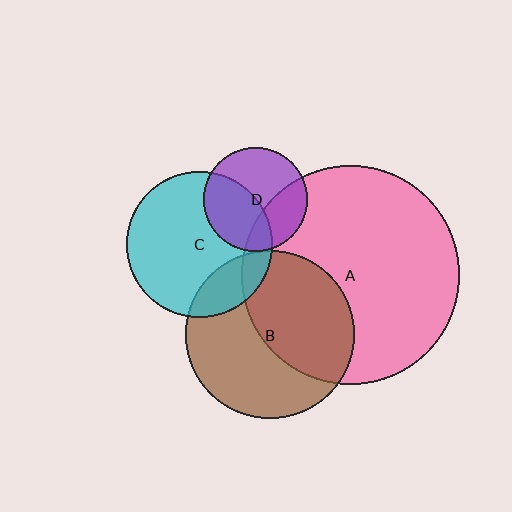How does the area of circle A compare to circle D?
Approximately 4.4 times.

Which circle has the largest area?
Circle A (pink).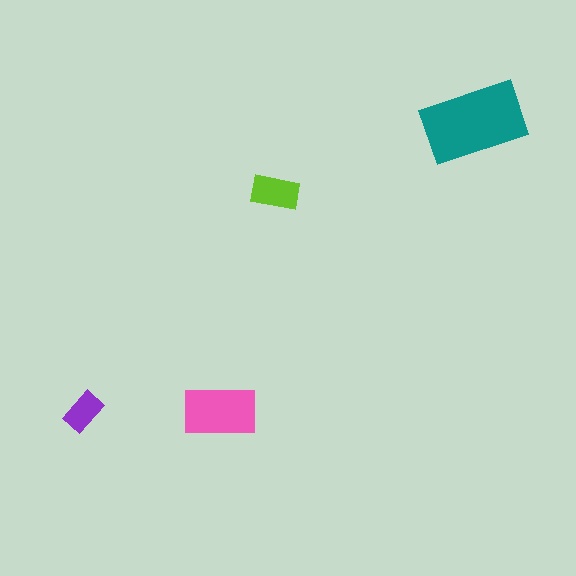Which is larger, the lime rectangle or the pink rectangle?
The pink one.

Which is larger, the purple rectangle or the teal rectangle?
The teal one.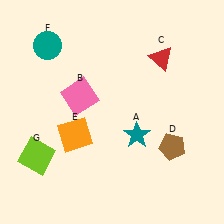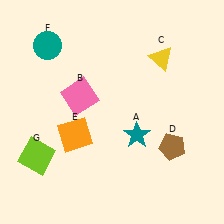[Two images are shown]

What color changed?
The triangle (C) changed from red in Image 1 to yellow in Image 2.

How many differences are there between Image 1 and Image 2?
There is 1 difference between the two images.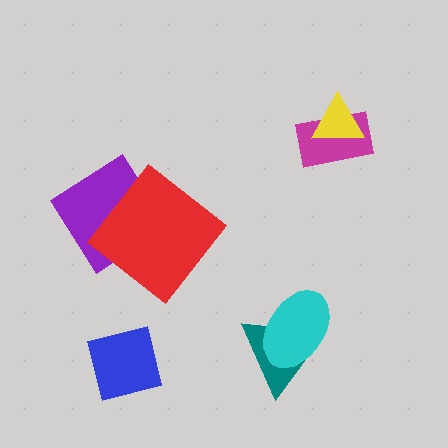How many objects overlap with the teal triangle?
1 object overlaps with the teal triangle.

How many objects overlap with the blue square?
0 objects overlap with the blue square.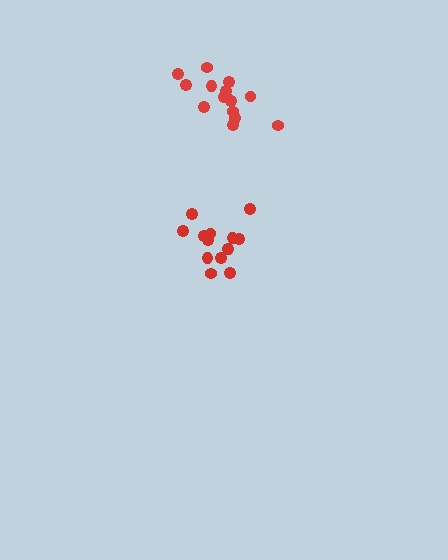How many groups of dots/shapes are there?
There are 2 groups.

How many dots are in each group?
Group 1: 15 dots, Group 2: 15 dots (30 total).